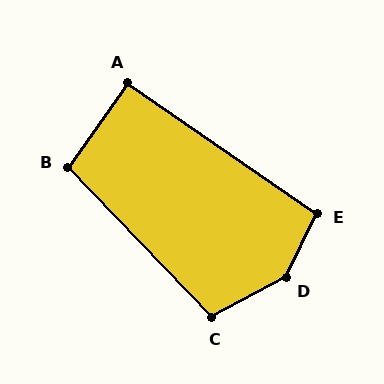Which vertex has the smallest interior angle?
A, at approximately 91 degrees.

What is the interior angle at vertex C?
Approximately 105 degrees (obtuse).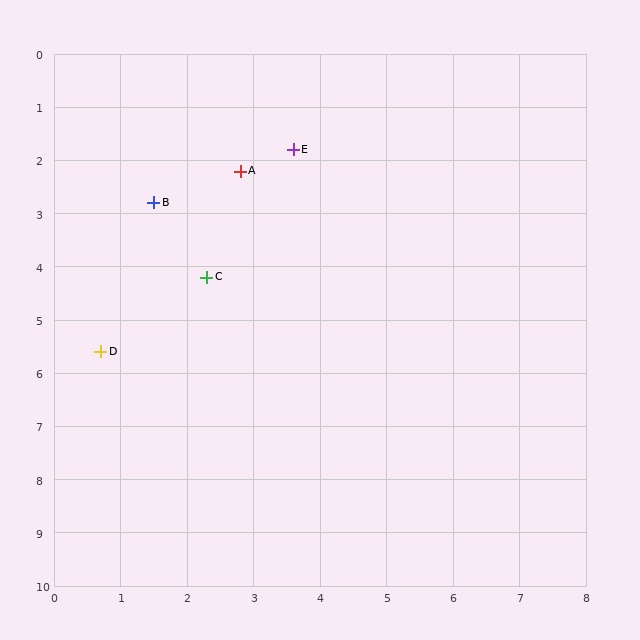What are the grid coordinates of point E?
Point E is at approximately (3.6, 1.8).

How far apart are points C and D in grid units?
Points C and D are about 2.1 grid units apart.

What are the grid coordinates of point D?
Point D is at approximately (0.7, 5.6).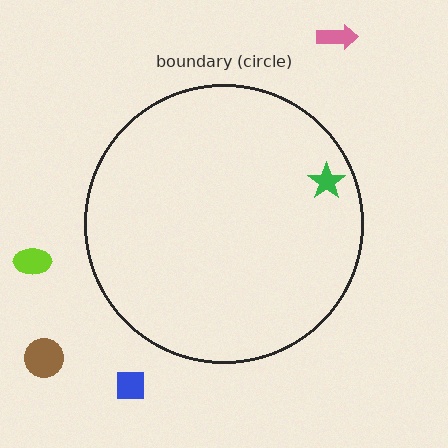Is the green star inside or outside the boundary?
Inside.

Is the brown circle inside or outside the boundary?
Outside.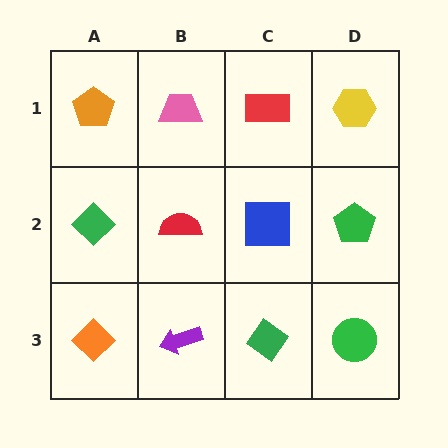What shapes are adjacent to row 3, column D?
A green pentagon (row 2, column D), a green diamond (row 3, column C).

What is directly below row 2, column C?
A green diamond.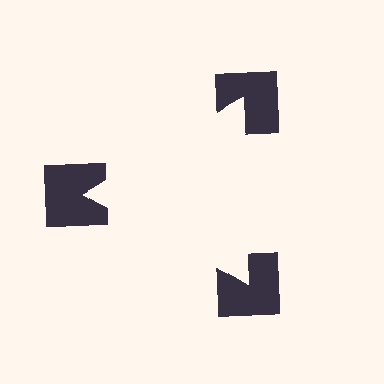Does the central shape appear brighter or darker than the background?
It typically appears slightly brighter than the background, even though no actual brightness change is drawn.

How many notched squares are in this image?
There are 3 — one at each vertex of the illusory triangle.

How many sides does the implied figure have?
3 sides.